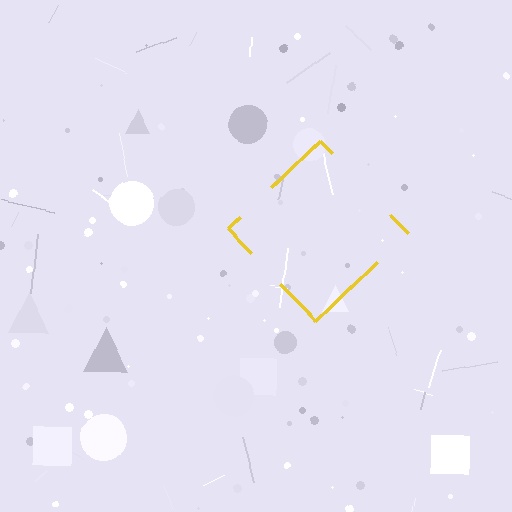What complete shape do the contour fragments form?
The contour fragments form a diamond.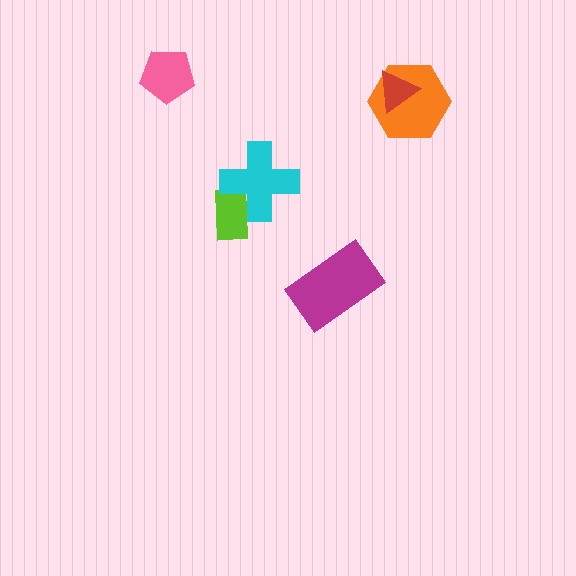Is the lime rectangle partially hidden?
Yes, it is partially covered by another shape.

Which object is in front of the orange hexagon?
The red triangle is in front of the orange hexagon.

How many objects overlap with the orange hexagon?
1 object overlaps with the orange hexagon.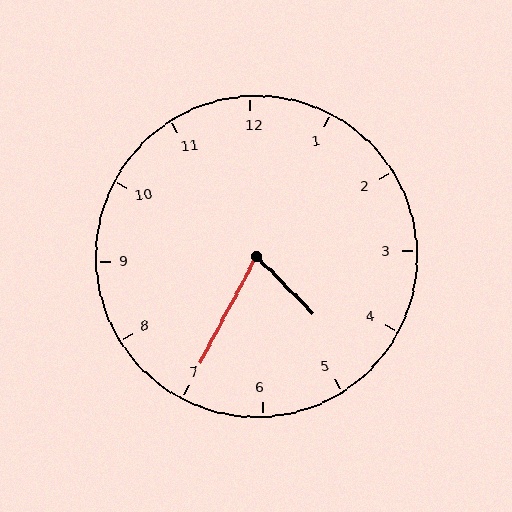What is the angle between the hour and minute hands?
Approximately 72 degrees.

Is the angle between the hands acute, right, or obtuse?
It is acute.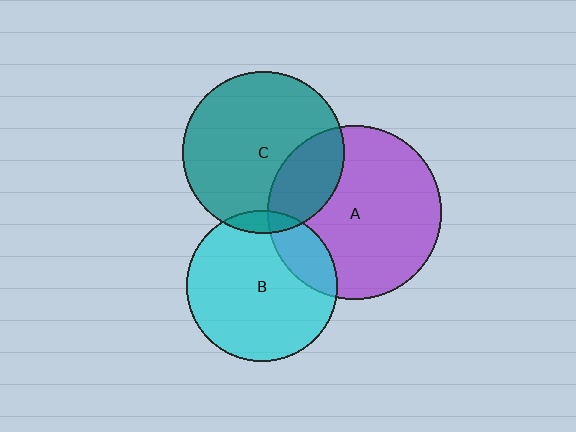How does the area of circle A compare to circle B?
Approximately 1.3 times.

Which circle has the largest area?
Circle A (purple).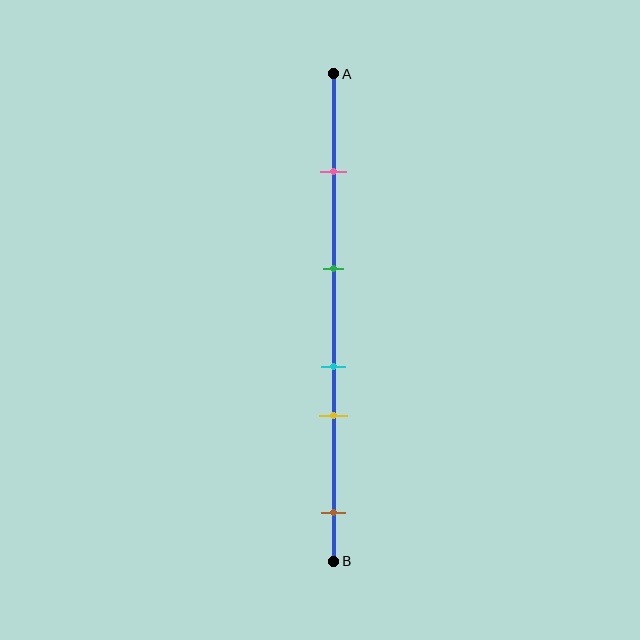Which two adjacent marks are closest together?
The cyan and yellow marks are the closest adjacent pair.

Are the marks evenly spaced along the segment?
No, the marks are not evenly spaced.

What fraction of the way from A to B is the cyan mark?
The cyan mark is approximately 60% (0.6) of the way from A to B.